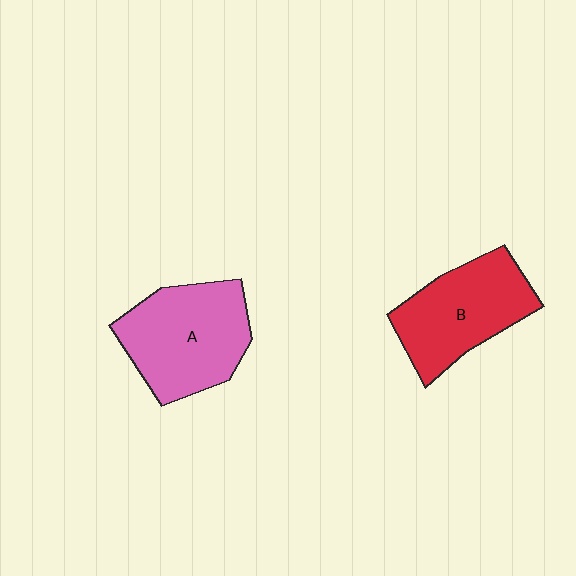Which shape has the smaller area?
Shape B (red).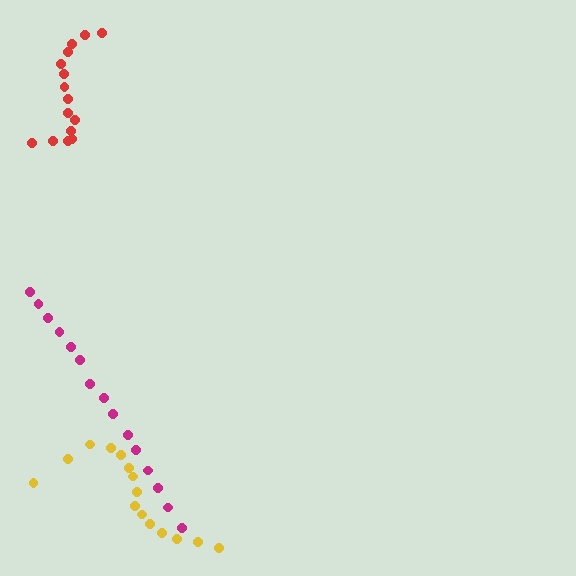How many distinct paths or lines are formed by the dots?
There are 3 distinct paths.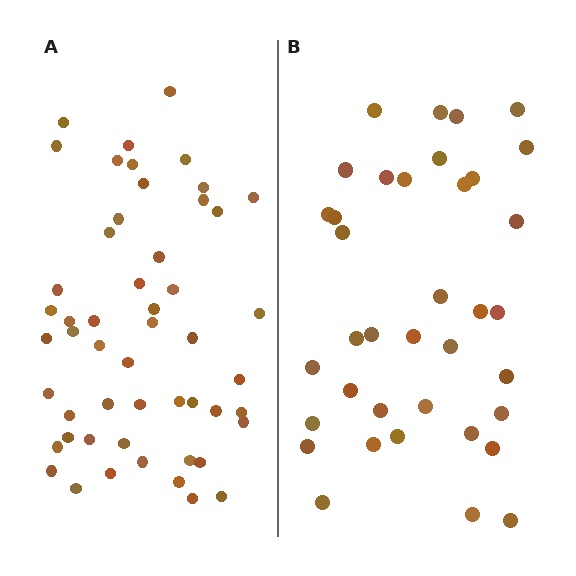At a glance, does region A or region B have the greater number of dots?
Region A (the left region) has more dots.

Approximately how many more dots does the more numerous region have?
Region A has approximately 15 more dots than region B.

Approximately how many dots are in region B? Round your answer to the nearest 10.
About 40 dots. (The exact count is 37, which rounds to 40.)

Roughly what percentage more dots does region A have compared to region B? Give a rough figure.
About 40% more.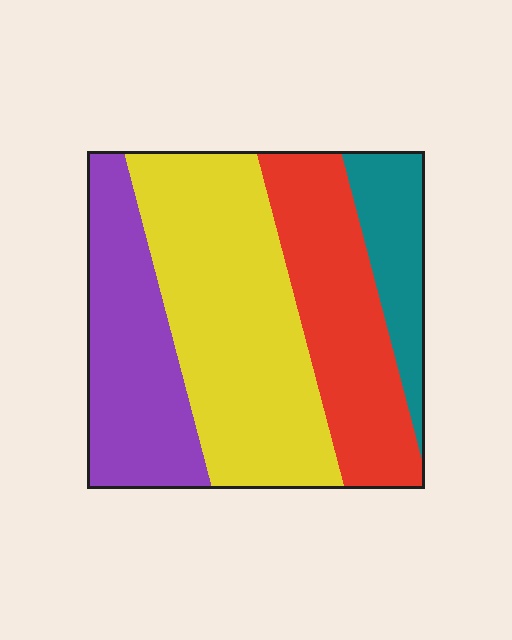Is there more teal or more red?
Red.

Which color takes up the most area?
Yellow, at roughly 40%.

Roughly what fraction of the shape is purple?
Purple takes up less than a quarter of the shape.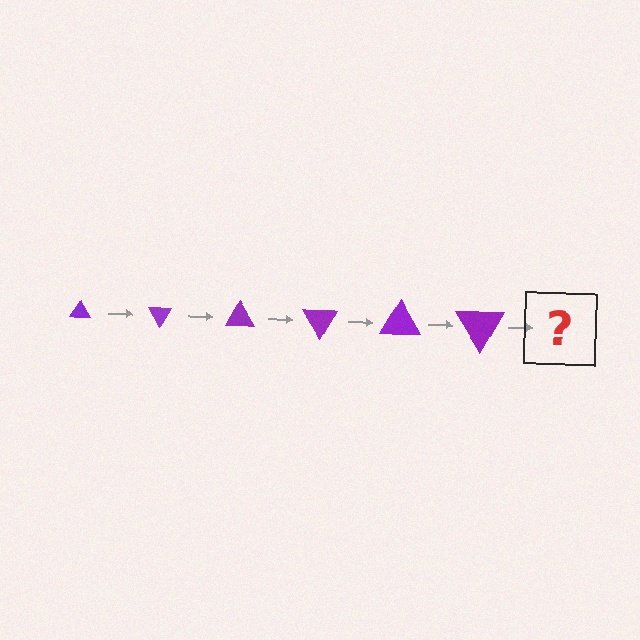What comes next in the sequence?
The next element should be a triangle, larger than the previous one and rotated 360 degrees from the start.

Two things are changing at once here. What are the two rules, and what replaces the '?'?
The two rules are that the triangle grows larger each step and it rotates 60 degrees each step. The '?' should be a triangle, larger than the previous one and rotated 360 degrees from the start.